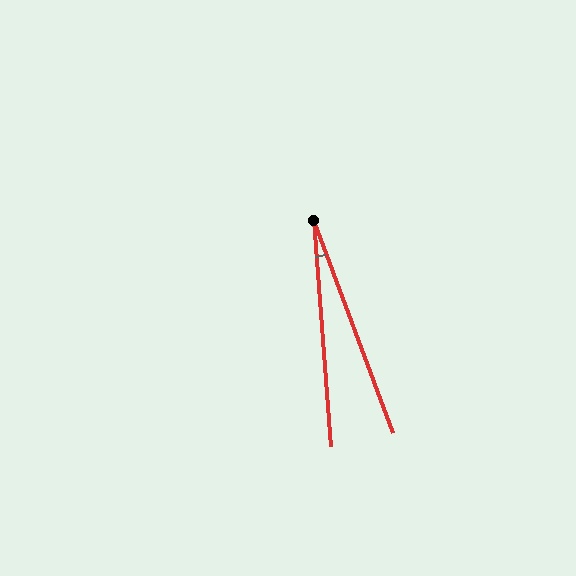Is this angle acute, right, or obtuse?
It is acute.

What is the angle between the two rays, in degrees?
Approximately 16 degrees.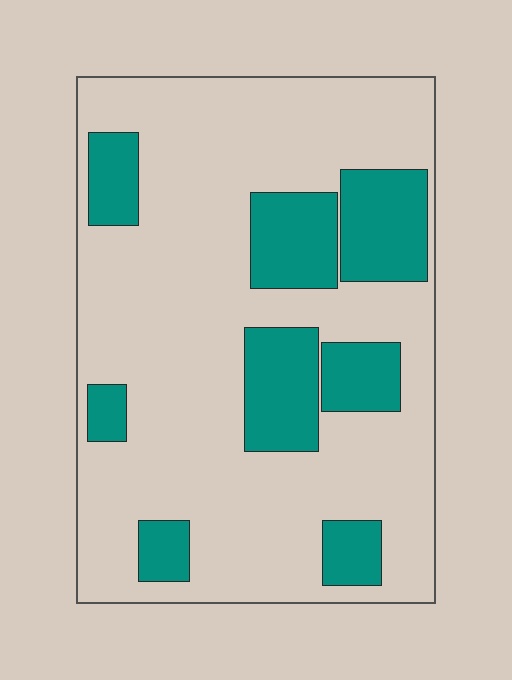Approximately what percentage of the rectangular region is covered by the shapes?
Approximately 25%.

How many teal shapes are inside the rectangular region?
8.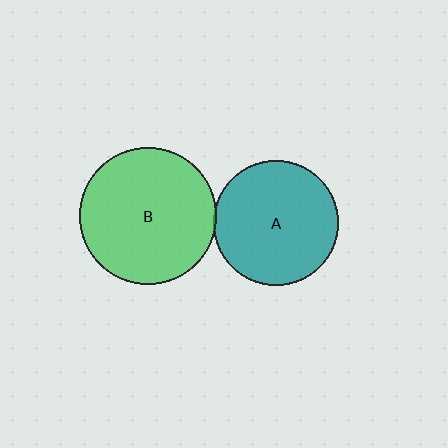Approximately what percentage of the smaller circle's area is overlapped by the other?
Approximately 5%.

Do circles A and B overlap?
Yes.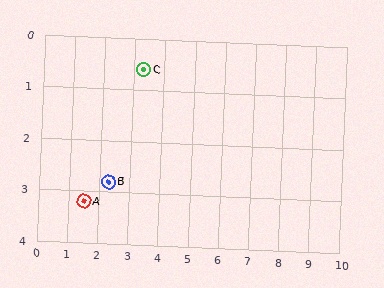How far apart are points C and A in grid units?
Points C and A are about 3.2 grid units apart.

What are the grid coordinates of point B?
Point B is at approximately (2.3, 2.8).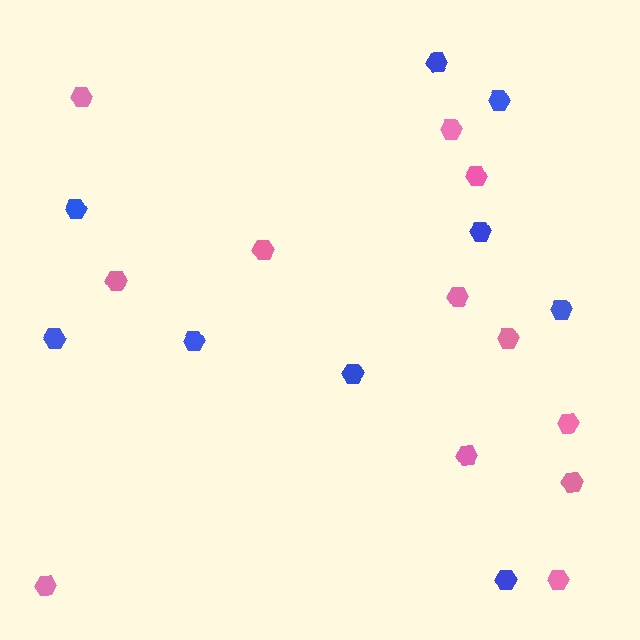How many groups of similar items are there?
There are 2 groups: one group of blue hexagons (9) and one group of pink hexagons (12).